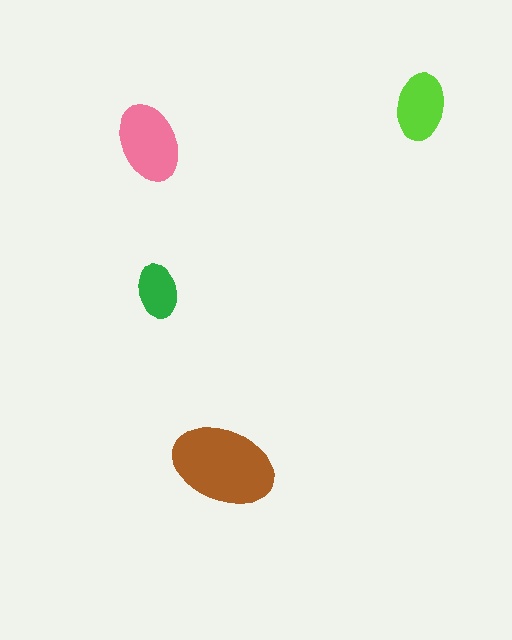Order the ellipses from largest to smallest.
the brown one, the pink one, the lime one, the green one.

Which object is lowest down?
The brown ellipse is bottommost.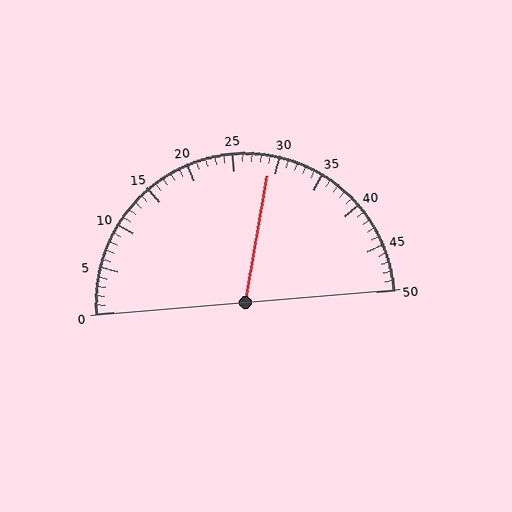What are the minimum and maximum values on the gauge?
The gauge ranges from 0 to 50.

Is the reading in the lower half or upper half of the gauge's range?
The reading is in the upper half of the range (0 to 50).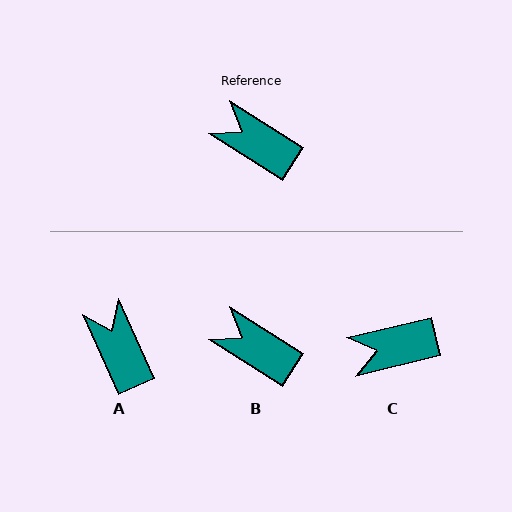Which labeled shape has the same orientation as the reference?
B.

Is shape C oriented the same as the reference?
No, it is off by about 46 degrees.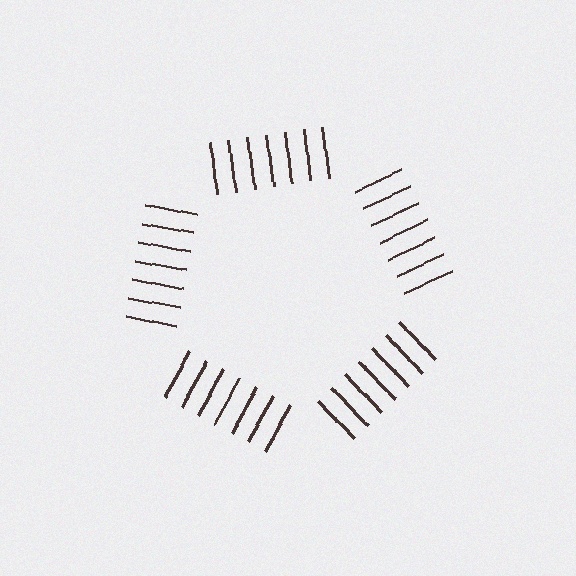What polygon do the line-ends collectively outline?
An illusory pentagon — the line segments terminate on its edges but no continuous stroke is drawn.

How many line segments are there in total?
35 — 7 along each of the 5 edges.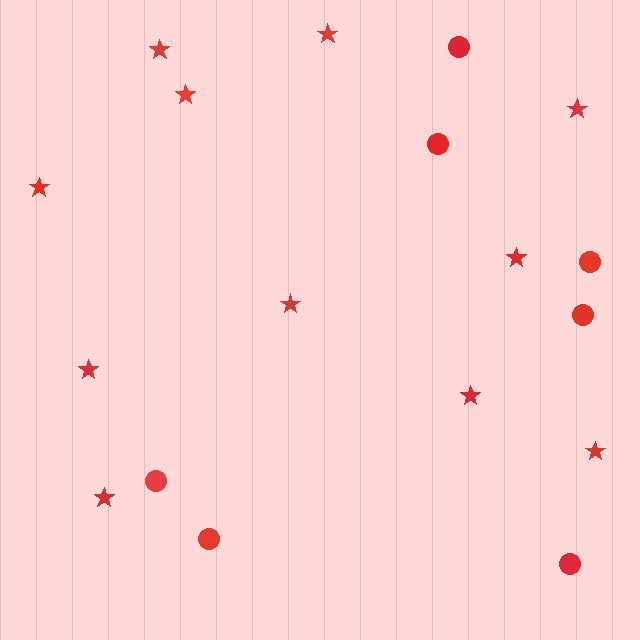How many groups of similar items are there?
There are 2 groups: one group of stars (11) and one group of circles (7).